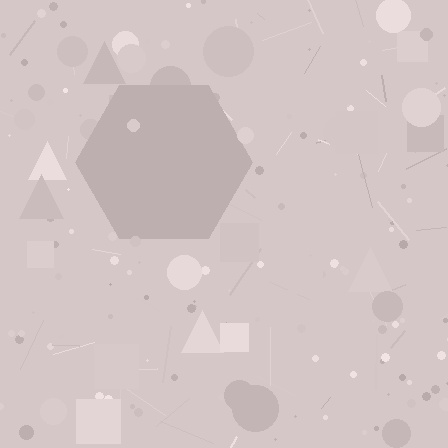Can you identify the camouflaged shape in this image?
The camouflaged shape is a hexagon.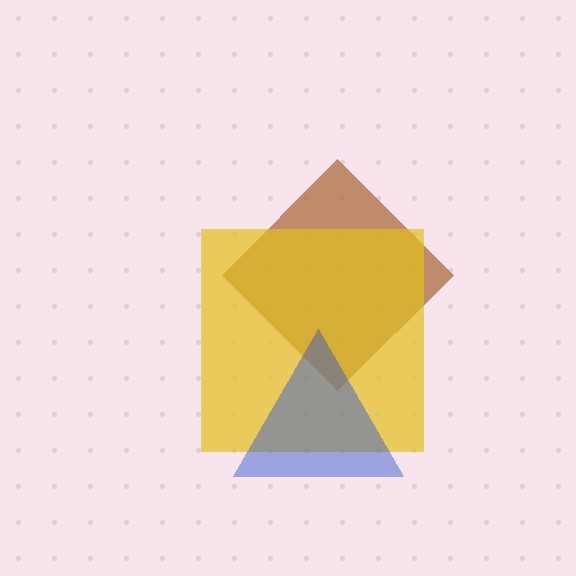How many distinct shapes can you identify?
There are 3 distinct shapes: a brown diamond, a yellow square, a blue triangle.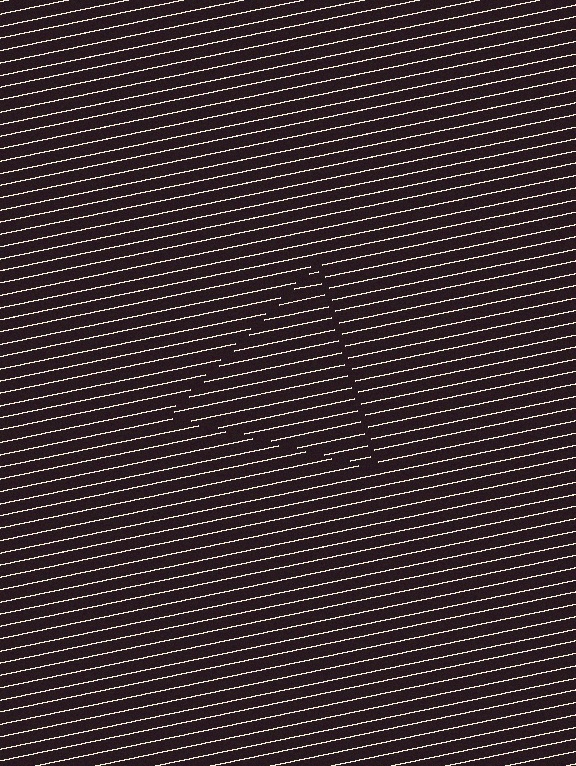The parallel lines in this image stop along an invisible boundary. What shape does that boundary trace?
An illusory triangle. The interior of the shape contains the same grating, shifted by half a period — the contour is defined by the phase discontinuity where line-ends from the inner and outer gratings abut.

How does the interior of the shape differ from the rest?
The interior of the shape contains the same grating, shifted by half a period — the contour is defined by the phase discontinuity where line-ends from the inner and outer gratings abut.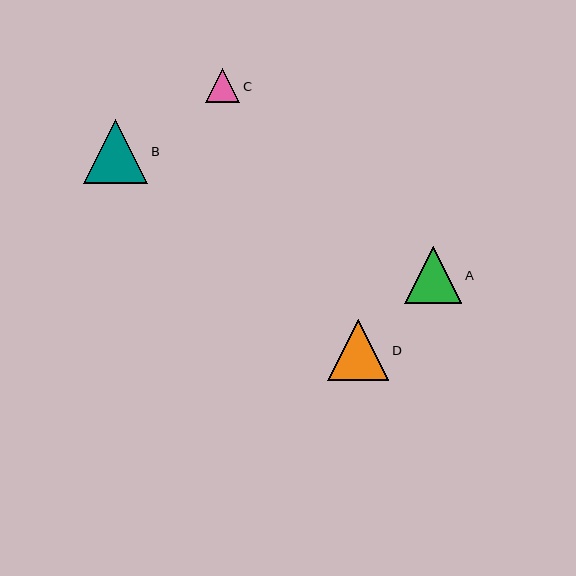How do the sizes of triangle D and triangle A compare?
Triangle D and triangle A are approximately the same size.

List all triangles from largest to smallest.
From largest to smallest: B, D, A, C.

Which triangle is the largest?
Triangle B is the largest with a size of approximately 64 pixels.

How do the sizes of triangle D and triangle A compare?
Triangle D and triangle A are approximately the same size.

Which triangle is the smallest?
Triangle C is the smallest with a size of approximately 34 pixels.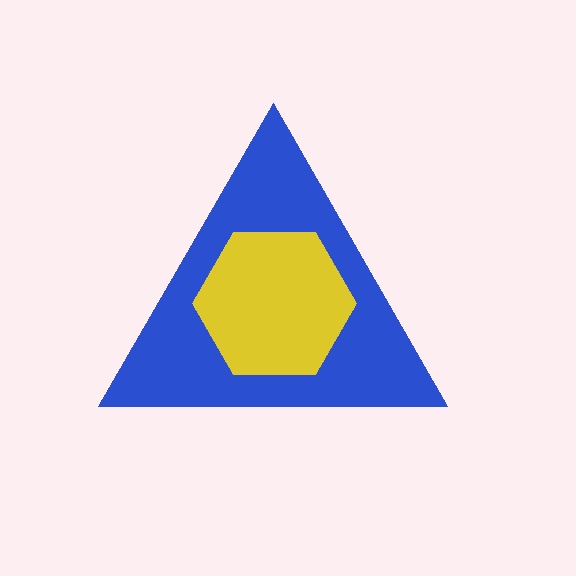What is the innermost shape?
The yellow hexagon.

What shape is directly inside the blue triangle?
The yellow hexagon.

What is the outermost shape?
The blue triangle.